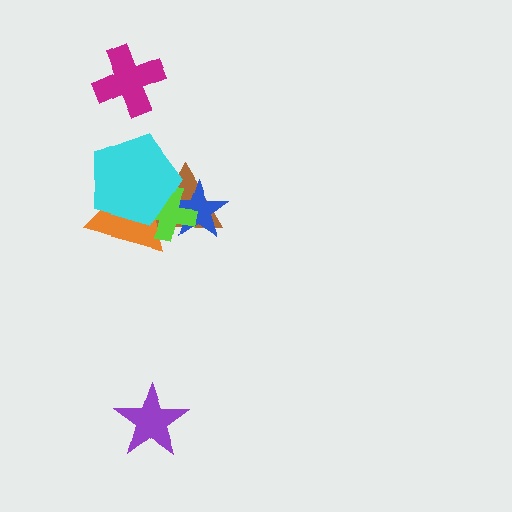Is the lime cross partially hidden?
Yes, it is partially covered by another shape.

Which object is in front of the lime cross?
The cyan pentagon is in front of the lime cross.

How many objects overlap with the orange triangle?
4 objects overlap with the orange triangle.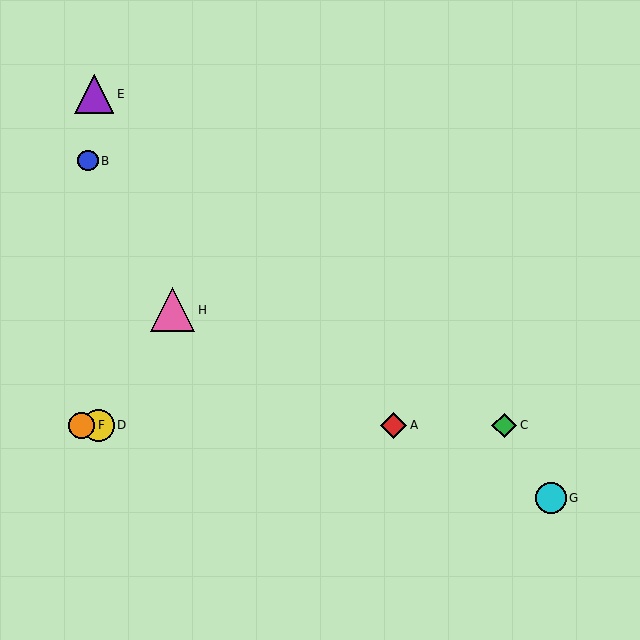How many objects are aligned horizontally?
4 objects (A, C, D, F) are aligned horizontally.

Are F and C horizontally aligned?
Yes, both are at y≈425.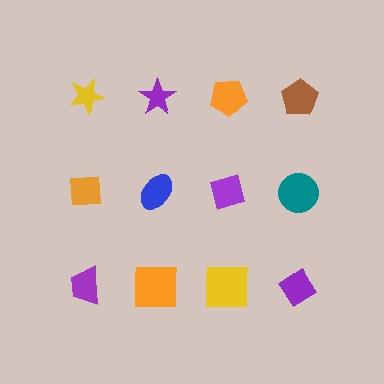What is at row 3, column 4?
A purple diamond.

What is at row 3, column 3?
A yellow square.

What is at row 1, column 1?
A yellow star.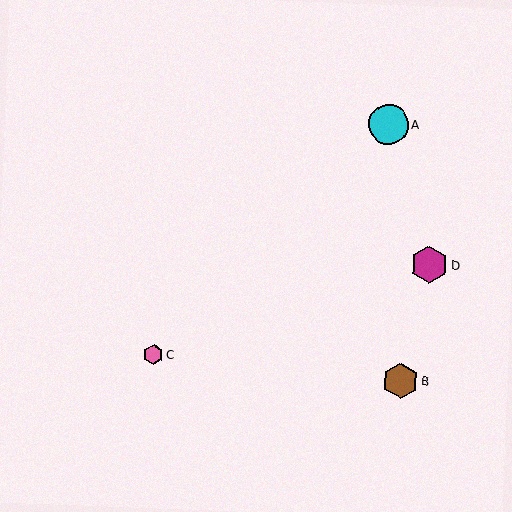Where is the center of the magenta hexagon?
The center of the magenta hexagon is at (429, 265).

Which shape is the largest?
The cyan circle (labeled A) is the largest.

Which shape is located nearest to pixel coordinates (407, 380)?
The brown hexagon (labeled B) at (400, 381) is nearest to that location.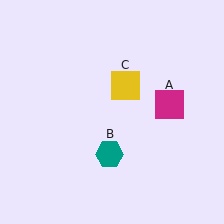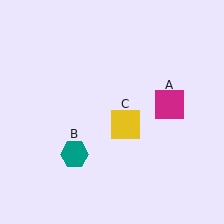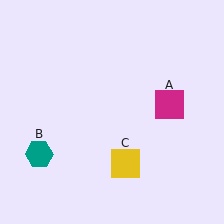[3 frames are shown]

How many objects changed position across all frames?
2 objects changed position: teal hexagon (object B), yellow square (object C).